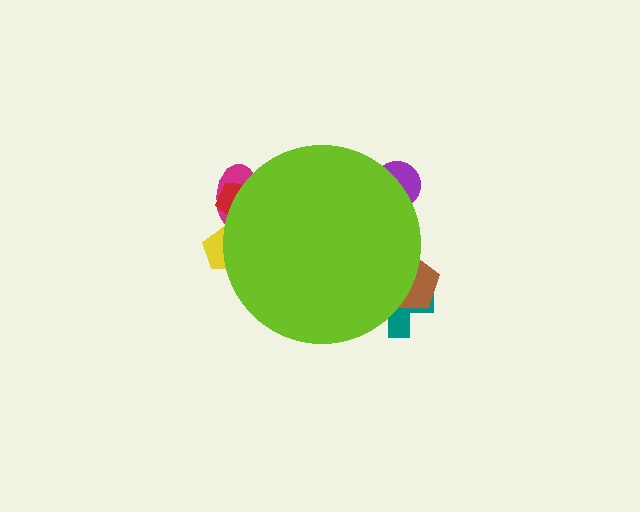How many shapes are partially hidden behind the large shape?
6 shapes are partially hidden.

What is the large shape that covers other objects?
A lime circle.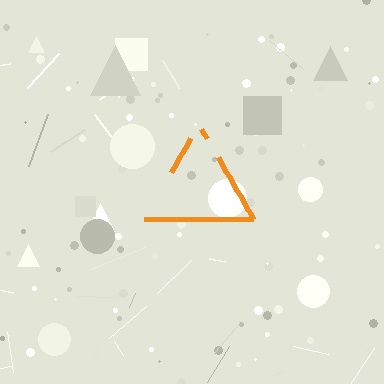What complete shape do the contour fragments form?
The contour fragments form a triangle.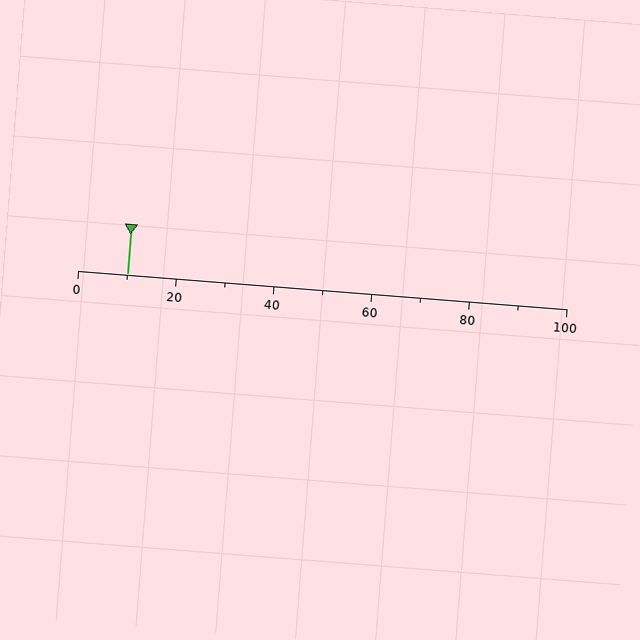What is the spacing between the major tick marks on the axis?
The major ticks are spaced 20 apart.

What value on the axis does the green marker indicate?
The marker indicates approximately 10.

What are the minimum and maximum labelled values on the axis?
The axis runs from 0 to 100.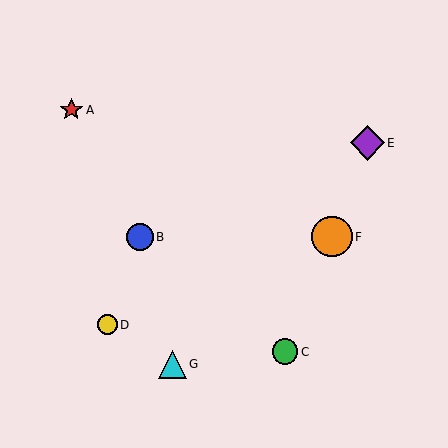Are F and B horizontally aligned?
Yes, both are at y≈237.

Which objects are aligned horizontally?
Objects B, F are aligned horizontally.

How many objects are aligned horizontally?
2 objects (B, F) are aligned horizontally.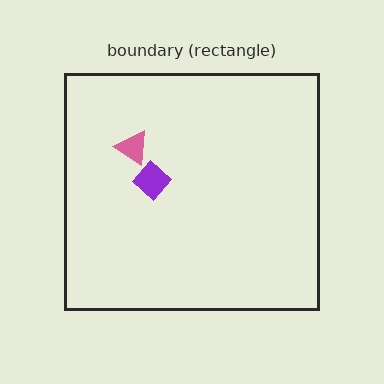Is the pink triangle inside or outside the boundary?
Inside.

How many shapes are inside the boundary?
2 inside, 0 outside.